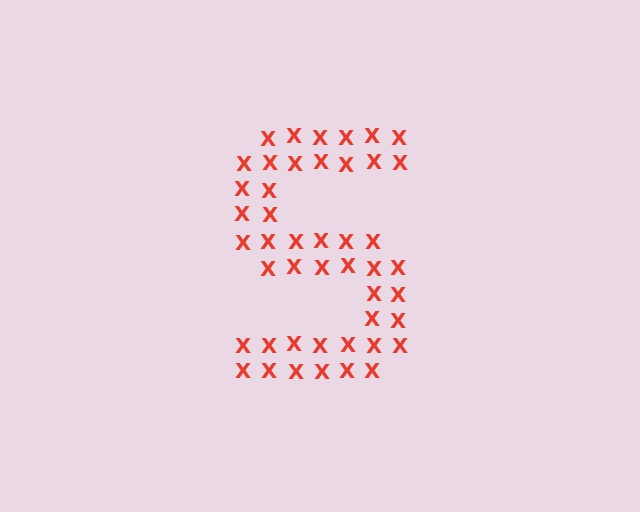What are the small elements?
The small elements are letter X's.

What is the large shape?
The large shape is the letter S.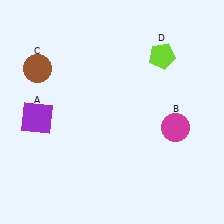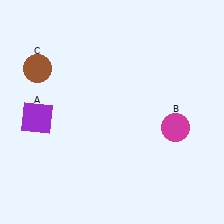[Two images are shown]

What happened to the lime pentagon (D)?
The lime pentagon (D) was removed in Image 2. It was in the top-right area of Image 1.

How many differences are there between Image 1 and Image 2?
There is 1 difference between the two images.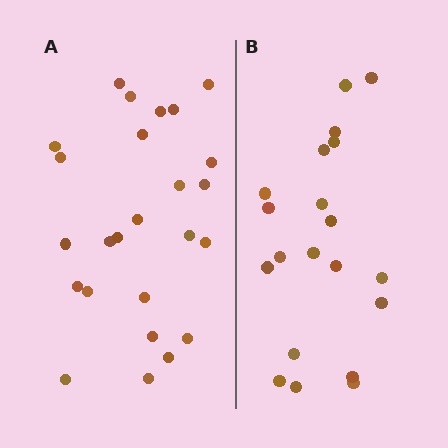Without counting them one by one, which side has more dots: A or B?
Region A (the left region) has more dots.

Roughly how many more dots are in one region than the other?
Region A has about 5 more dots than region B.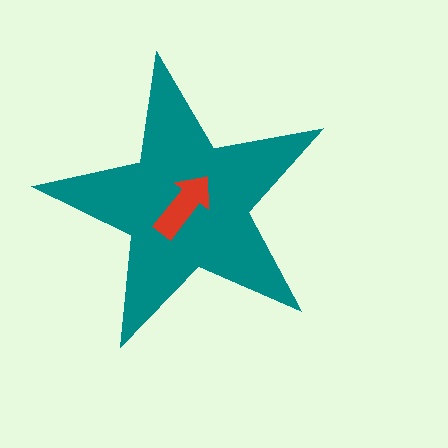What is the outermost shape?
The teal star.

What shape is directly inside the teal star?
The red arrow.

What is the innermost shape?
The red arrow.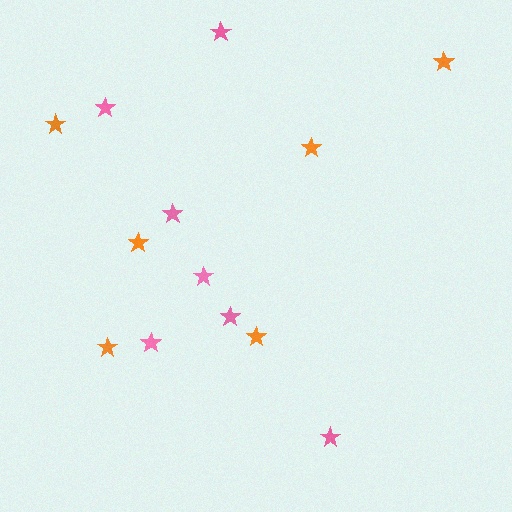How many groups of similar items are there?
There are 2 groups: one group of orange stars (6) and one group of pink stars (7).